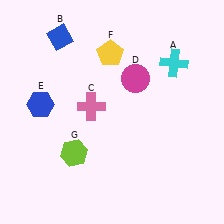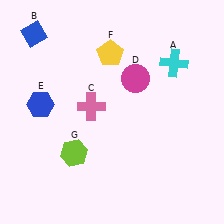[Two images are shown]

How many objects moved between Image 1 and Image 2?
1 object moved between the two images.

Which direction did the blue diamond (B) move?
The blue diamond (B) moved left.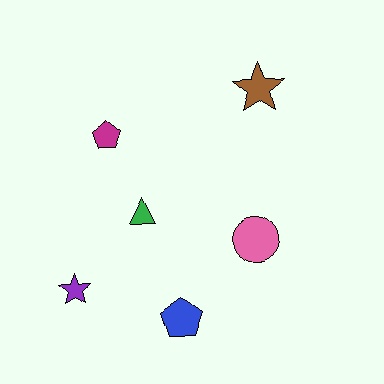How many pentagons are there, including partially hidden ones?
There are 2 pentagons.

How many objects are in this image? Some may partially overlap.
There are 6 objects.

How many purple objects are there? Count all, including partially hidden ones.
There is 1 purple object.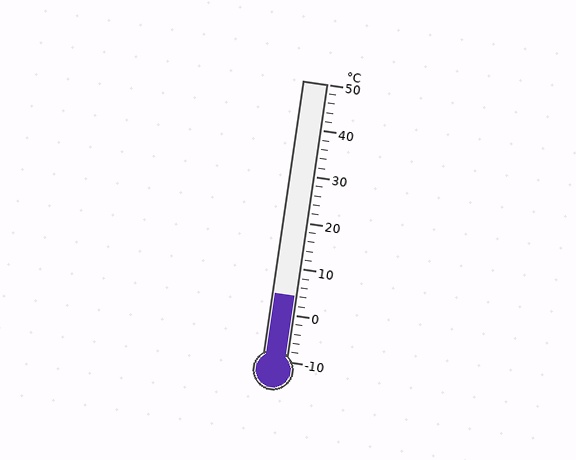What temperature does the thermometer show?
The thermometer shows approximately 4°C.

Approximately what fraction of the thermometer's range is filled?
The thermometer is filled to approximately 25% of its range.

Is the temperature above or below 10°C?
The temperature is below 10°C.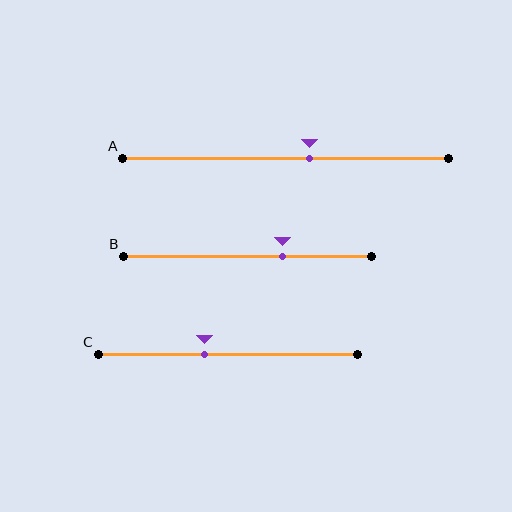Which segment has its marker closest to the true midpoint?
Segment A has its marker closest to the true midpoint.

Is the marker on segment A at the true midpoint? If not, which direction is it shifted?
No, the marker on segment A is shifted to the right by about 7% of the segment length.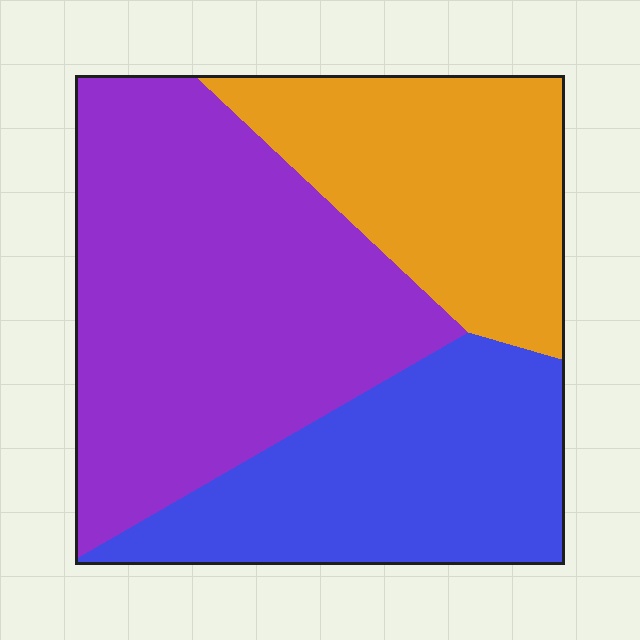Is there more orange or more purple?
Purple.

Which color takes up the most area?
Purple, at roughly 45%.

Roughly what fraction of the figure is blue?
Blue covers about 30% of the figure.